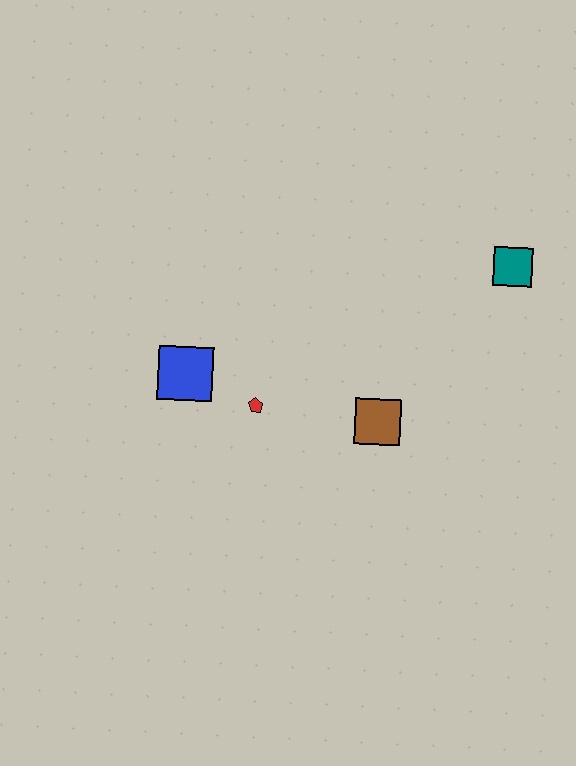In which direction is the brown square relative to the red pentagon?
The brown square is to the right of the red pentagon.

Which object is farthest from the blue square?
The teal square is farthest from the blue square.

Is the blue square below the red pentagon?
No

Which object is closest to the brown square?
The red pentagon is closest to the brown square.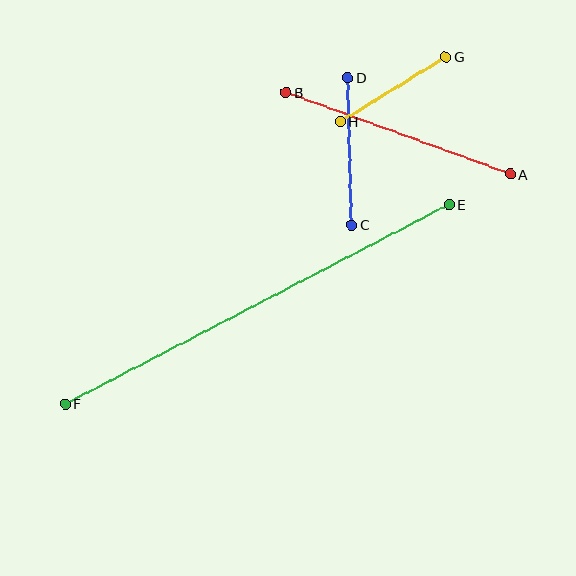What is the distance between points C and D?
The distance is approximately 148 pixels.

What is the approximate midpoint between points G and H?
The midpoint is at approximately (393, 89) pixels.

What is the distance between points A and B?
The distance is approximately 239 pixels.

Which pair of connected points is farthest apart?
Points E and F are farthest apart.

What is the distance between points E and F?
The distance is approximately 432 pixels.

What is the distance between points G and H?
The distance is approximately 123 pixels.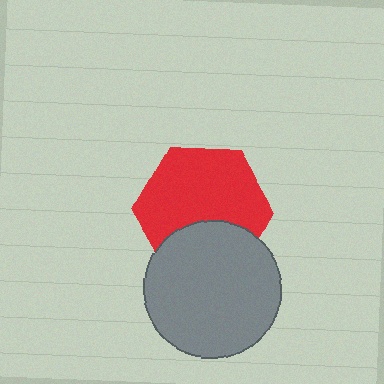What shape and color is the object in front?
The object in front is a gray circle.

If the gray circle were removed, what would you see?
You would see the complete red hexagon.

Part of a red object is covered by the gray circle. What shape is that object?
It is a hexagon.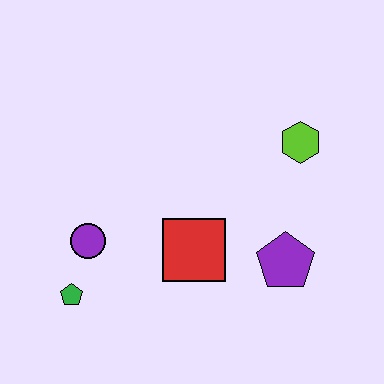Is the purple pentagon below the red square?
Yes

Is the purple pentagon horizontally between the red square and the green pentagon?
No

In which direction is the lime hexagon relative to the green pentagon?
The lime hexagon is to the right of the green pentagon.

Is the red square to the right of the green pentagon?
Yes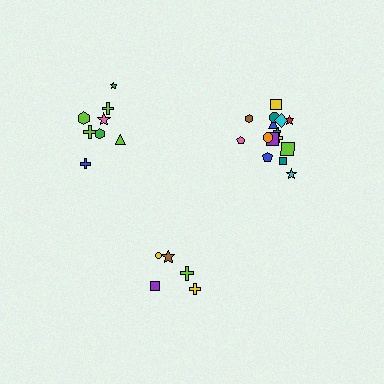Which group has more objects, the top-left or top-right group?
The top-right group.